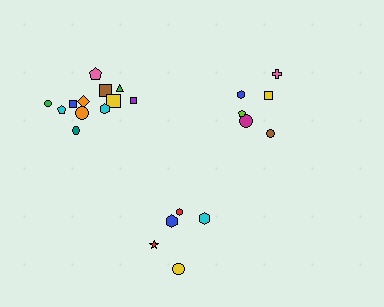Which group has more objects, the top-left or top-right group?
The top-left group.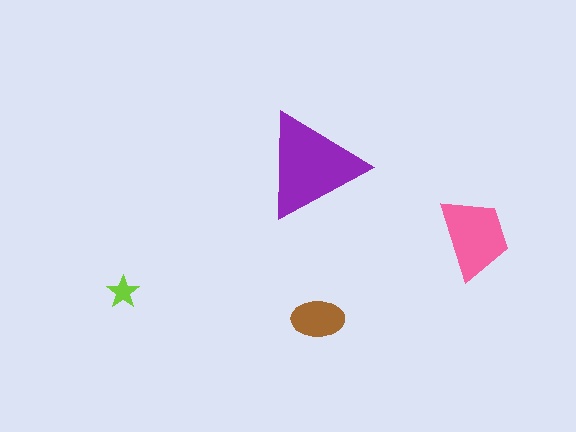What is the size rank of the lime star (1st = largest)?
4th.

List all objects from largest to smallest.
The purple triangle, the pink trapezoid, the brown ellipse, the lime star.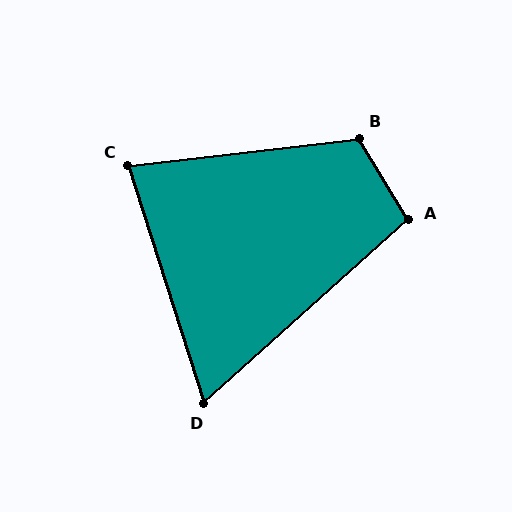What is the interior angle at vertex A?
Approximately 101 degrees (obtuse).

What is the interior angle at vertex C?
Approximately 79 degrees (acute).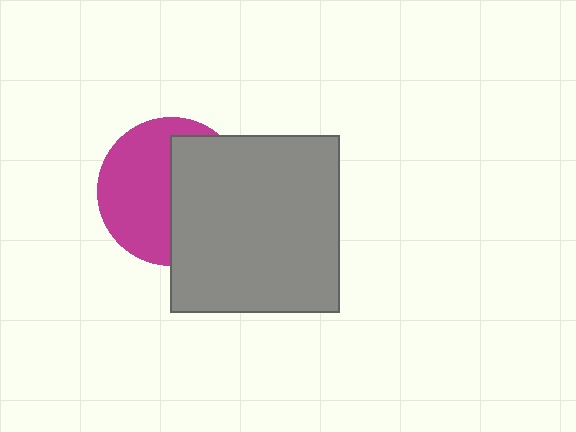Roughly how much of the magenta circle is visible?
About half of it is visible (roughly 52%).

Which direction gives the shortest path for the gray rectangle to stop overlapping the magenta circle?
Moving right gives the shortest separation.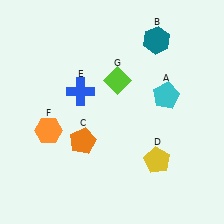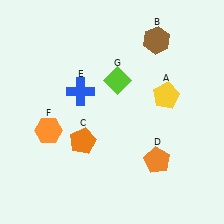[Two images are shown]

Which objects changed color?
A changed from cyan to yellow. B changed from teal to brown. D changed from yellow to orange.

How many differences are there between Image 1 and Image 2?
There are 3 differences between the two images.